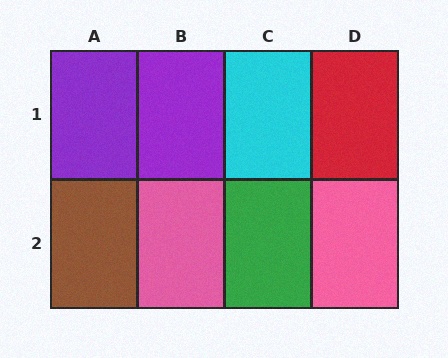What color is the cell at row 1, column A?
Purple.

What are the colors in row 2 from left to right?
Brown, pink, green, pink.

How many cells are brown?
1 cell is brown.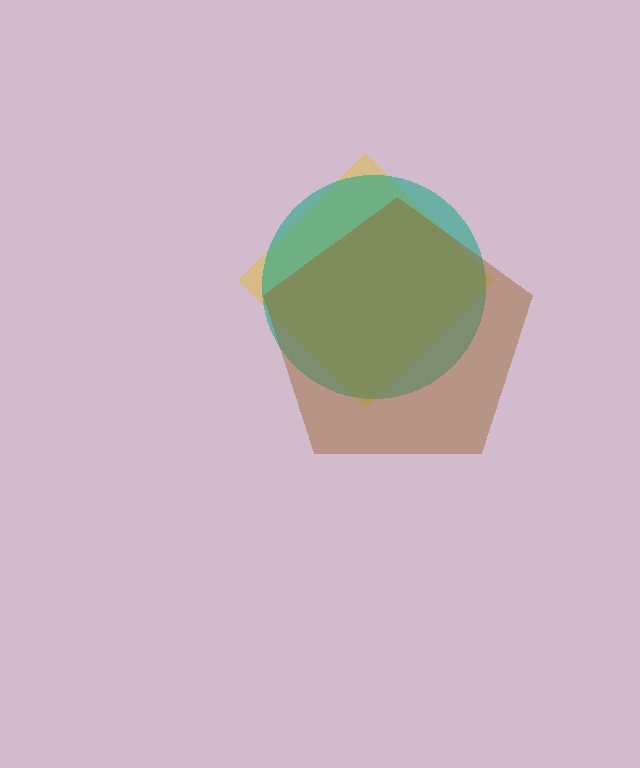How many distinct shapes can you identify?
There are 3 distinct shapes: a yellow diamond, a teal circle, a brown pentagon.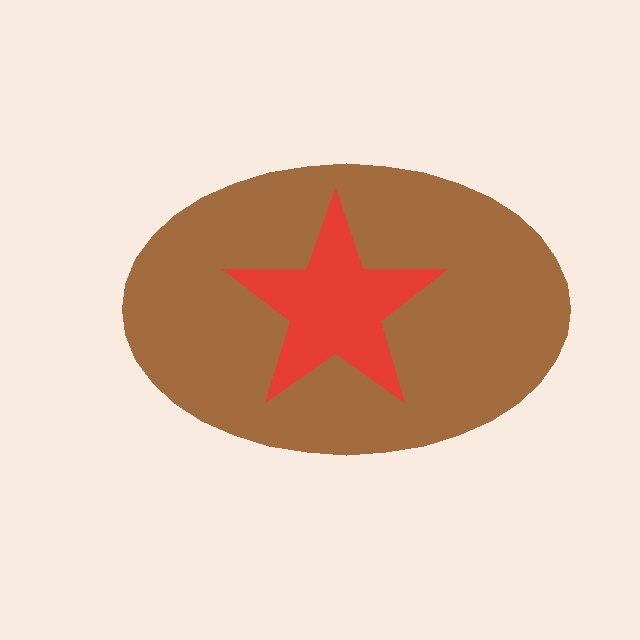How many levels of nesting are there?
2.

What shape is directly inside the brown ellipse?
The red star.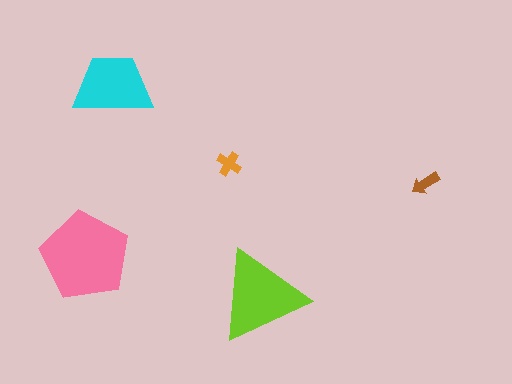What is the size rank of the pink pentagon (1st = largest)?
1st.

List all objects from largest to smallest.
The pink pentagon, the lime triangle, the cyan trapezoid, the orange cross, the brown arrow.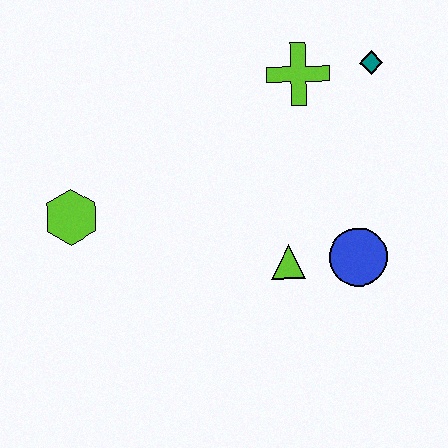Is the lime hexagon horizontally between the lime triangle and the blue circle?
No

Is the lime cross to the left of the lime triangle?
No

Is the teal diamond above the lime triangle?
Yes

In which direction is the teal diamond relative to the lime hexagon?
The teal diamond is to the right of the lime hexagon.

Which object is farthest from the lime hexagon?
The teal diamond is farthest from the lime hexagon.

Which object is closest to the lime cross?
The teal diamond is closest to the lime cross.